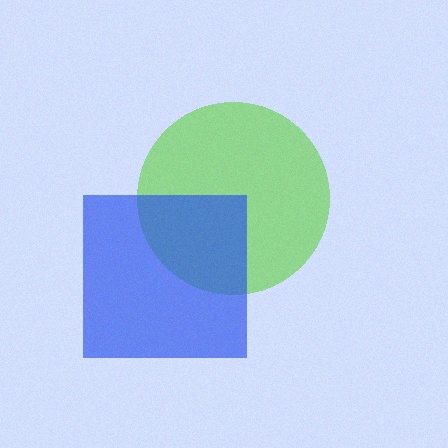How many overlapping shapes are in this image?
There are 2 overlapping shapes in the image.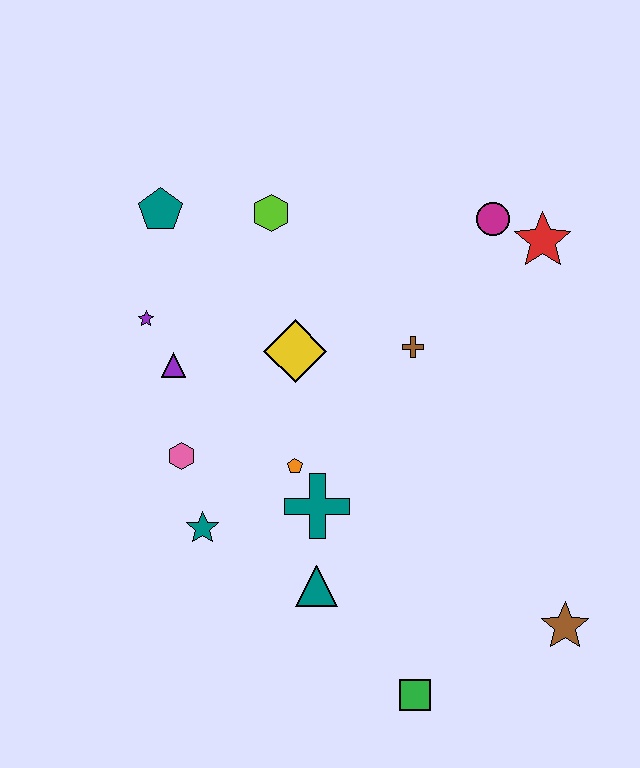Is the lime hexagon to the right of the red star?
No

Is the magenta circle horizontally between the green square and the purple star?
No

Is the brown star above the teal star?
No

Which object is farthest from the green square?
The teal pentagon is farthest from the green square.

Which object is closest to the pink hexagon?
The teal star is closest to the pink hexagon.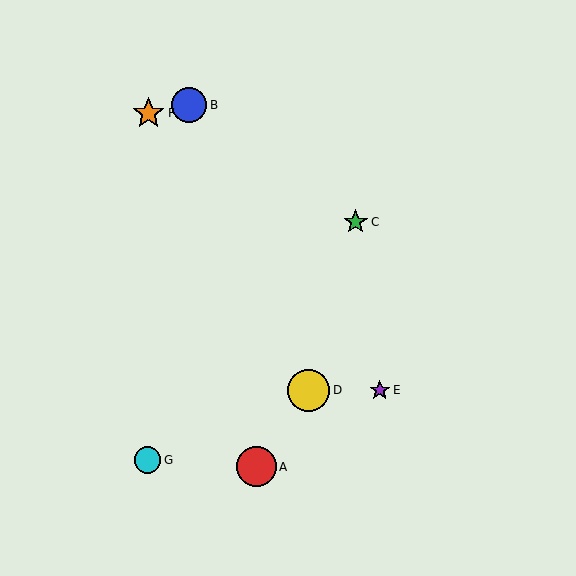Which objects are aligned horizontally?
Objects D, E are aligned horizontally.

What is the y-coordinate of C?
Object C is at y≈222.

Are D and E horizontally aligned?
Yes, both are at y≈390.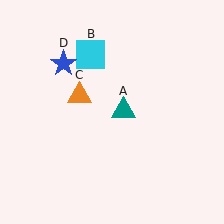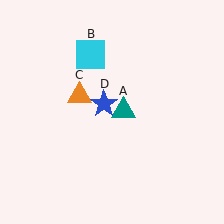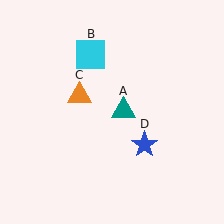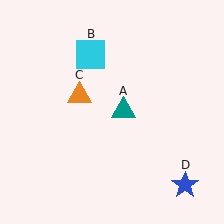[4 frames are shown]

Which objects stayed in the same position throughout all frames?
Teal triangle (object A) and cyan square (object B) and orange triangle (object C) remained stationary.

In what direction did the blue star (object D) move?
The blue star (object D) moved down and to the right.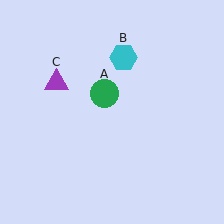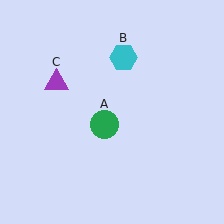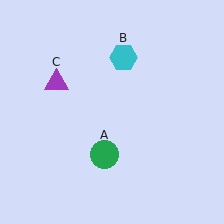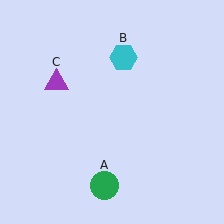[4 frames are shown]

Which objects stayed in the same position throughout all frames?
Cyan hexagon (object B) and purple triangle (object C) remained stationary.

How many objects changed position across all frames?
1 object changed position: green circle (object A).